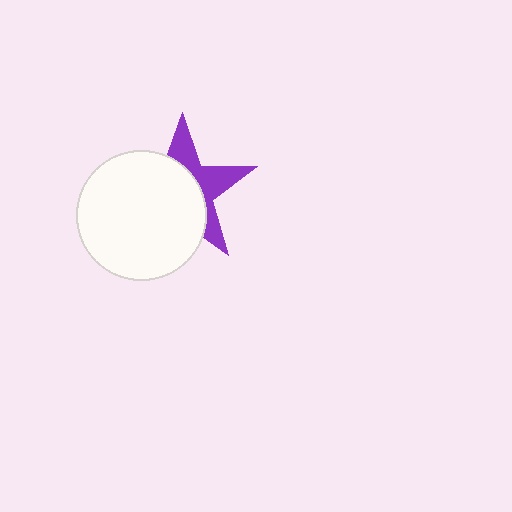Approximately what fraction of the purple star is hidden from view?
Roughly 61% of the purple star is hidden behind the white circle.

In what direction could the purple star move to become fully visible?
The purple star could move toward the upper-right. That would shift it out from behind the white circle entirely.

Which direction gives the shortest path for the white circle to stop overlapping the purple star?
Moving toward the lower-left gives the shortest separation.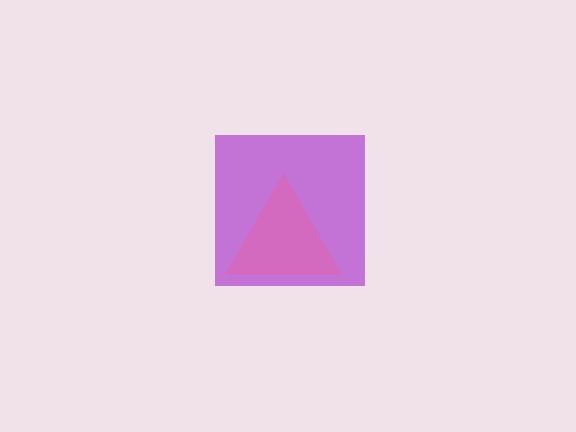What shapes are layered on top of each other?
The layered shapes are: a purple square, a pink triangle.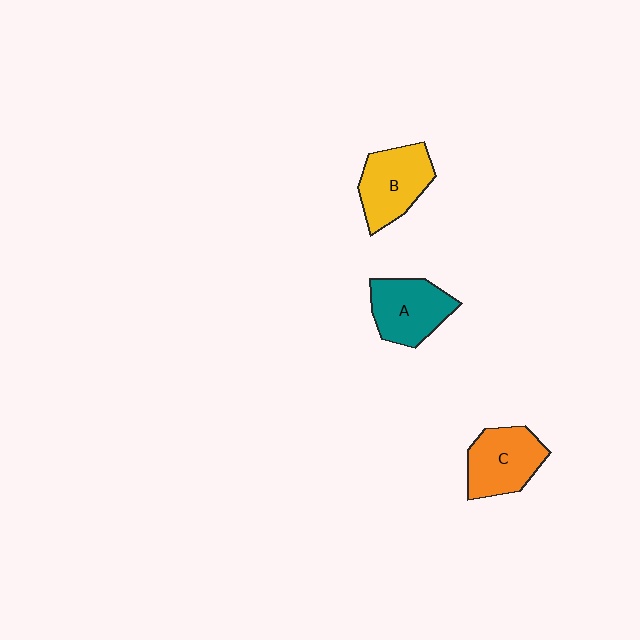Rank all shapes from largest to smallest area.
From largest to smallest: B (yellow), C (orange), A (teal).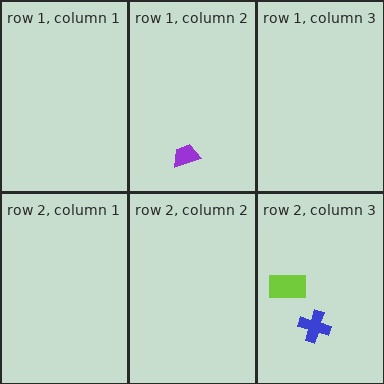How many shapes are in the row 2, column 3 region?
2.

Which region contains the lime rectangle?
The row 2, column 3 region.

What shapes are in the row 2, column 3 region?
The lime rectangle, the blue cross.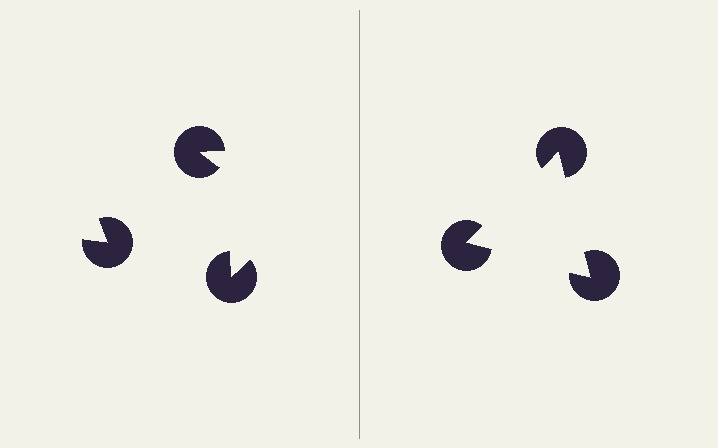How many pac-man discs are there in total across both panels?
6 — 3 on each side.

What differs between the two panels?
The pac-man discs are positioned identically on both sides; only the wedge orientations differ. On the right they align to a triangle; on the left they are misaligned.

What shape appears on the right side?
An illusory triangle.